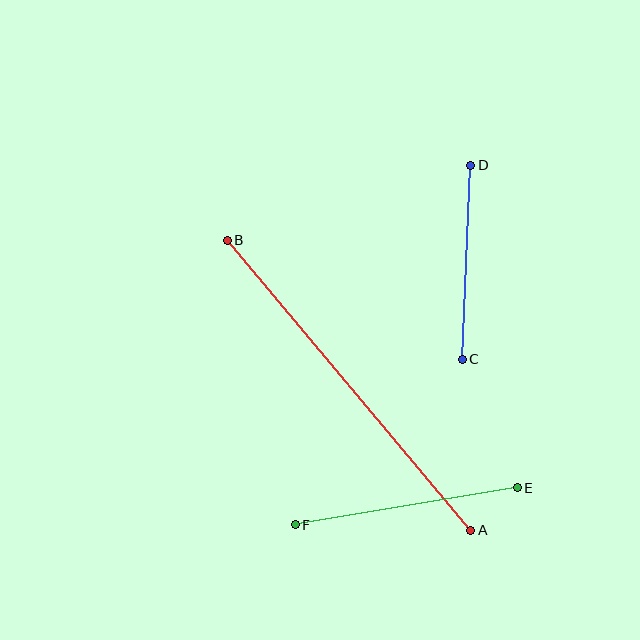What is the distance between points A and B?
The distance is approximately 379 pixels.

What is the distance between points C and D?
The distance is approximately 195 pixels.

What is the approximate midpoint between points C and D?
The midpoint is at approximately (467, 262) pixels.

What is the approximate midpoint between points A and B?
The midpoint is at approximately (349, 385) pixels.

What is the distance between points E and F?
The distance is approximately 225 pixels.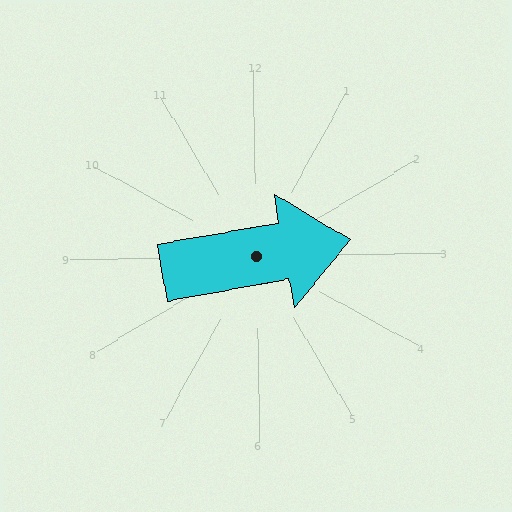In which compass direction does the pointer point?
East.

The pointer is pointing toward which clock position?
Roughly 3 o'clock.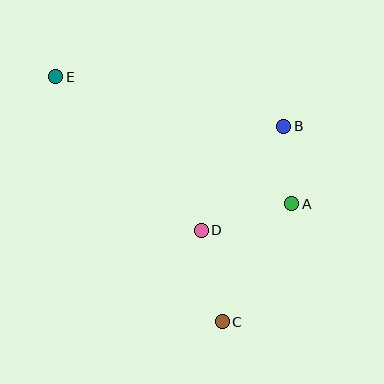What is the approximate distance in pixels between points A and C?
The distance between A and C is approximately 137 pixels.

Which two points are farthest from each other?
Points C and E are farthest from each other.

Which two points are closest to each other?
Points A and B are closest to each other.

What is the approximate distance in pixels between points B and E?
The distance between B and E is approximately 234 pixels.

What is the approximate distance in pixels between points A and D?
The distance between A and D is approximately 94 pixels.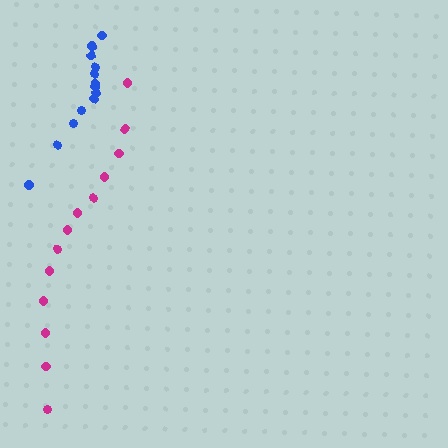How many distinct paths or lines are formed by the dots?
There are 2 distinct paths.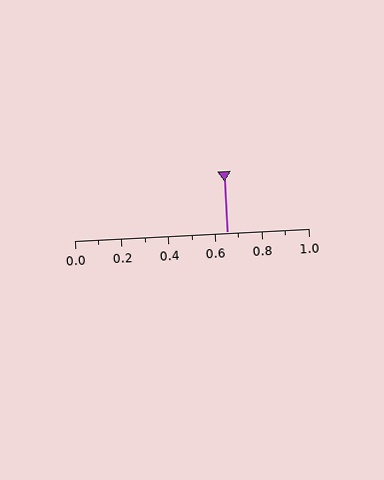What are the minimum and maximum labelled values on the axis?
The axis runs from 0.0 to 1.0.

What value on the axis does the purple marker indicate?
The marker indicates approximately 0.65.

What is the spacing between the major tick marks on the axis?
The major ticks are spaced 0.2 apart.